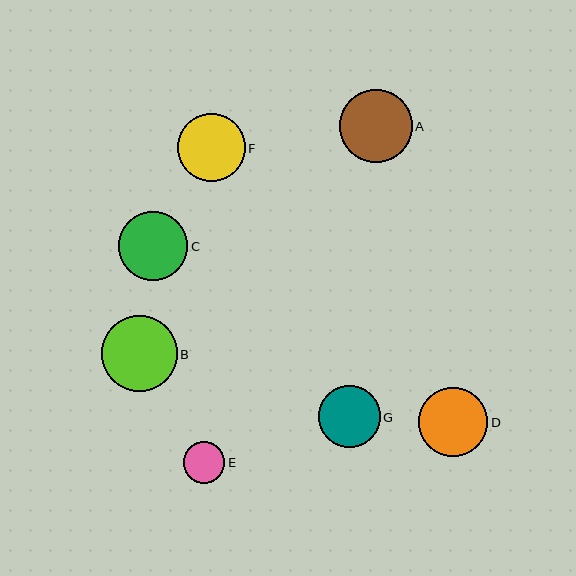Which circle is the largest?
Circle B is the largest with a size of approximately 75 pixels.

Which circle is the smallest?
Circle E is the smallest with a size of approximately 41 pixels.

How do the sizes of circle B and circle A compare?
Circle B and circle A are approximately the same size.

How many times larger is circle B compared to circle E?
Circle B is approximately 1.8 times the size of circle E.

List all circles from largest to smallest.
From largest to smallest: B, A, C, D, F, G, E.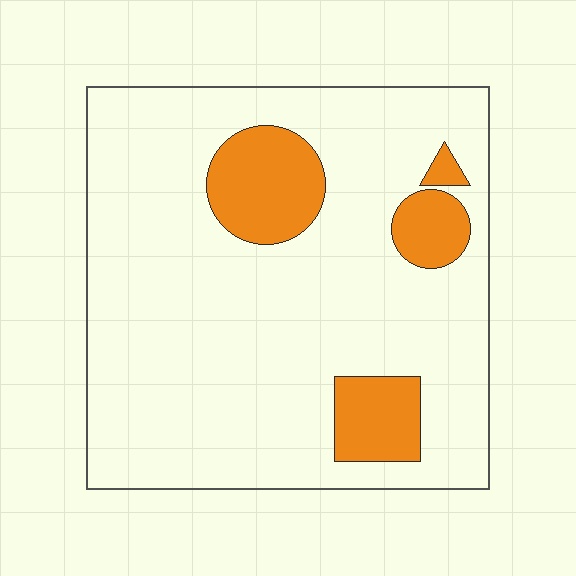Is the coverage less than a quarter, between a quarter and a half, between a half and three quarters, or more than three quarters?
Less than a quarter.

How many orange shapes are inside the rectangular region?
4.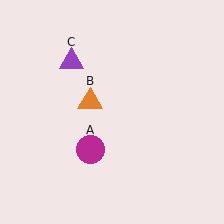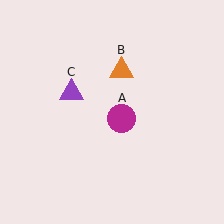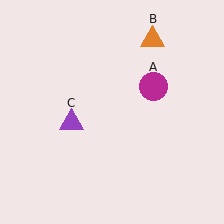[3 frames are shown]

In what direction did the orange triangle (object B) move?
The orange triangle (object B) moved up and to the right.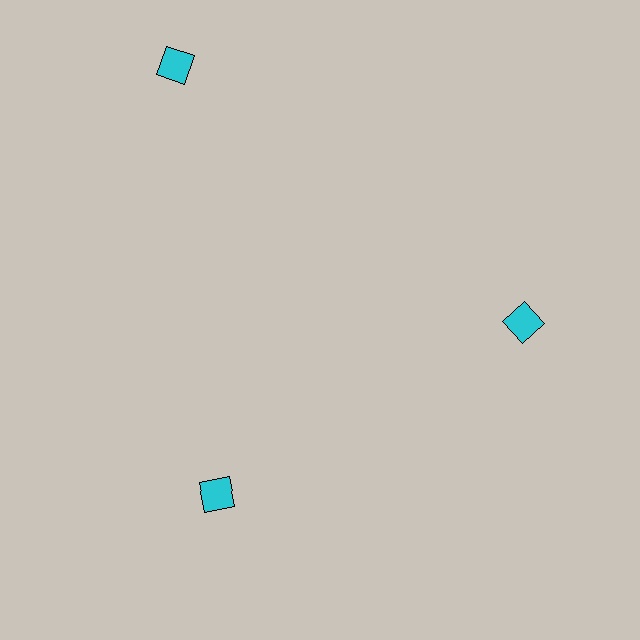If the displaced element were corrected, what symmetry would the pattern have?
It would have 3-fold rotational symmetry — the pattern would map onto itself every 120 degrees.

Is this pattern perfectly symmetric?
No. The 3 cyan diamonds are arranged in a ring, but one element near the 11 o'clock position is pushed outward from the center, breaking the 3-fold rotational symmetry.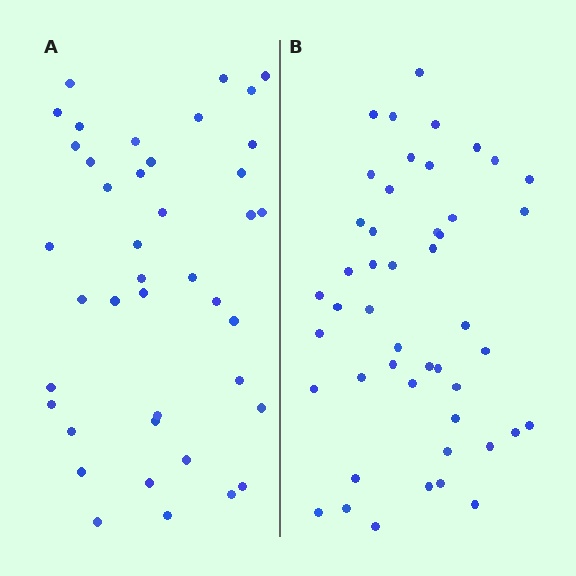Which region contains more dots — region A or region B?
Region B (the right region) has more dots.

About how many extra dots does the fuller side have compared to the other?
Region B has about 6 more dots than region A.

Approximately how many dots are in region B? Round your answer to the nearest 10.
About 50 dots. (The exact count is 47, which rounds to 50.)